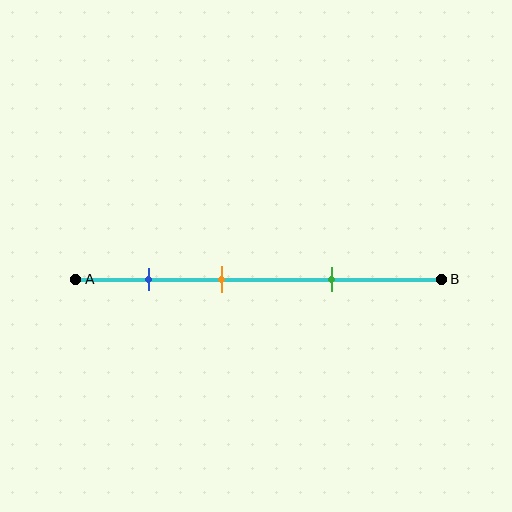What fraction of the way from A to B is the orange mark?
The orange mark is approximately 40% (0.4) of the way from A to B.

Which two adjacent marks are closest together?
The blue and orange marks are the closest adjacent pair.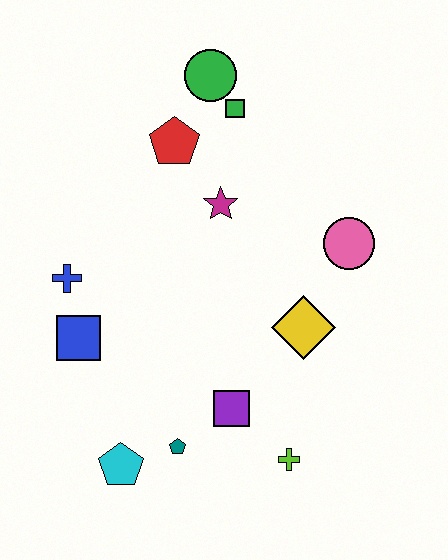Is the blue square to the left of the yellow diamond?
Yes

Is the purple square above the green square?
No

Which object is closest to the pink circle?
The yellow diamond is closest to the pink circle.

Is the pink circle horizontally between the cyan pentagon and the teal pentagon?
No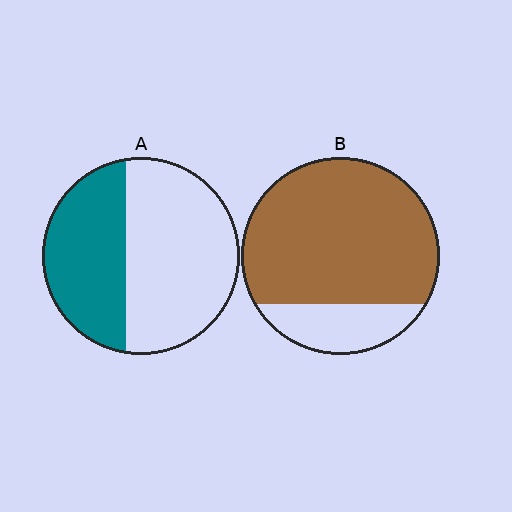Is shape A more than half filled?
No.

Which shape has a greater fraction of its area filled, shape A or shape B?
Shape B.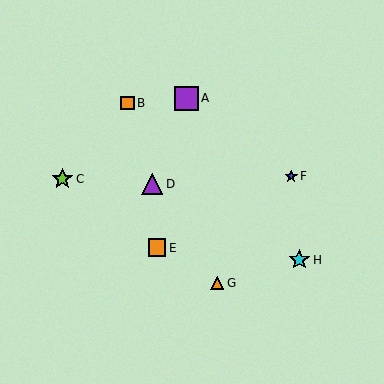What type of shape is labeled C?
Shape C is a lime star.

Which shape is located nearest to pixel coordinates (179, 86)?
The purple square (labeled A) at (186, 98) is nearest to that location.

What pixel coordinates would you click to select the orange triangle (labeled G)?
Click at (217, 283) to select the orange triangle G.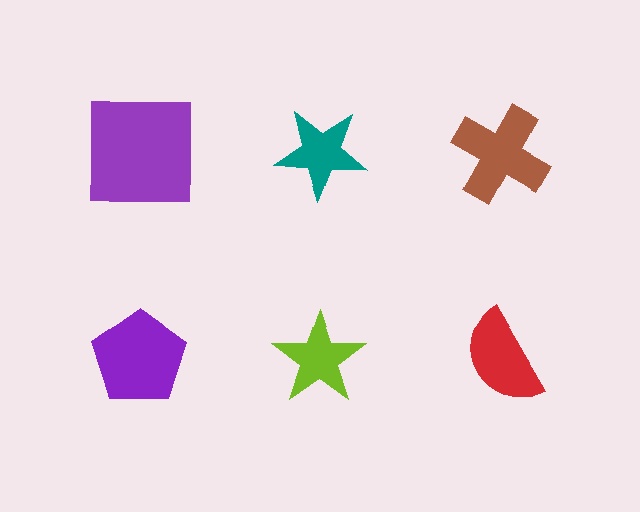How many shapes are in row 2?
3 shapes.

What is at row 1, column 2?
A teal star.